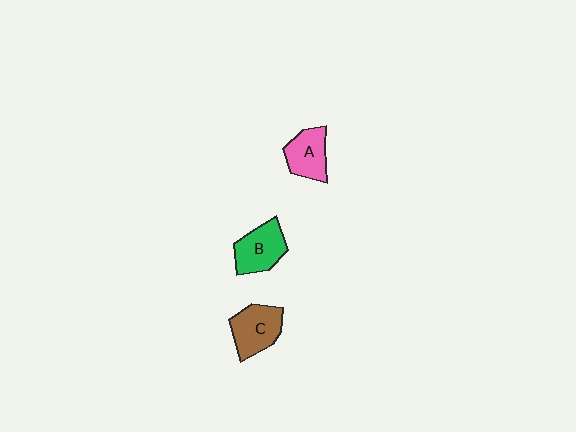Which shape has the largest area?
Shape C (brown).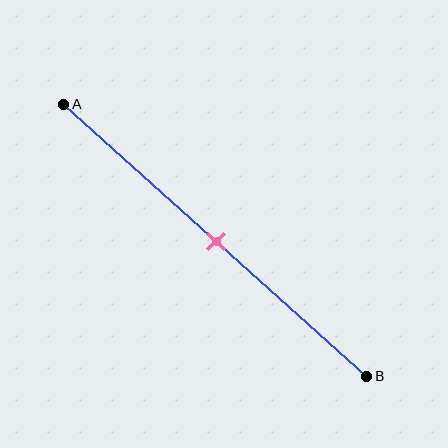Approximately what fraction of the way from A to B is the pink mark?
The pink mark is approximately 50% of the way from A to B.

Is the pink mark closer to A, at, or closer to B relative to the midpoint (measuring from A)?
The pink mark is approximately at the midpoint of segment AB.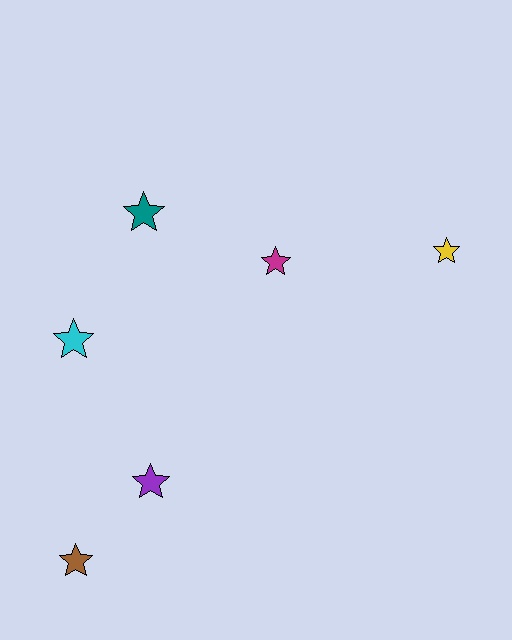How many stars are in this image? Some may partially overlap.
There are 6 stars.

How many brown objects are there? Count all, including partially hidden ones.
There is 1 brown object.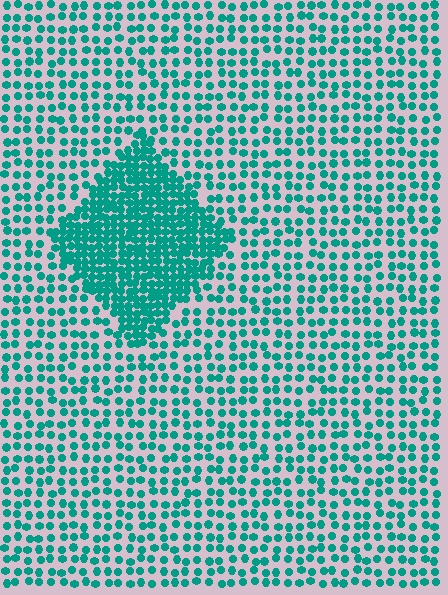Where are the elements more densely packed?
The elements are more densely packed inside the diamond boundary.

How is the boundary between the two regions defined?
The boundary is defined by a change in element density (approximately 2.4x ratio). All elements are the same color, size, and shape.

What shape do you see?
I see a diamond.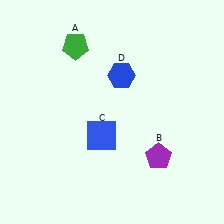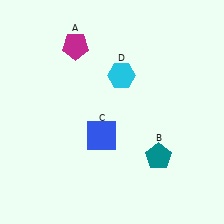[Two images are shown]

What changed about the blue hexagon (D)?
In Image 1, D is blue. In Image 2, it changed to cyan.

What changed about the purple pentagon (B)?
In Image 1, B is purple. In Image 2, it changed to teal.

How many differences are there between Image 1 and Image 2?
There are 3 differences between the two images.